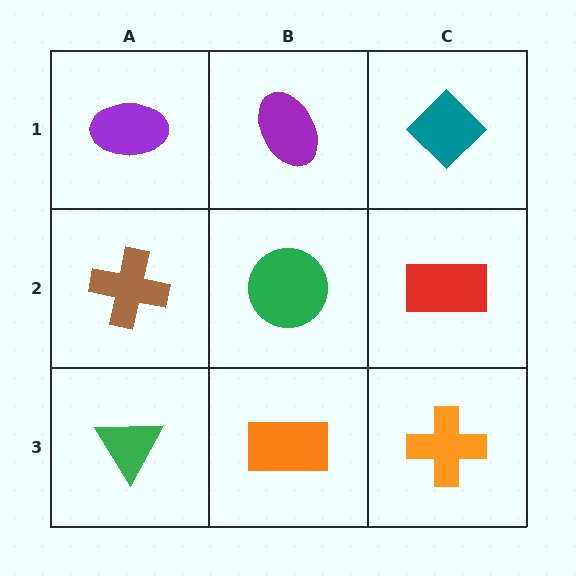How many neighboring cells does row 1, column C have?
2.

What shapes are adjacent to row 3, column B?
A green circle (row 2, column B), a green triangle (row 3, column A), an orange cross (row 3, column C).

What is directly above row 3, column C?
A red rectangle.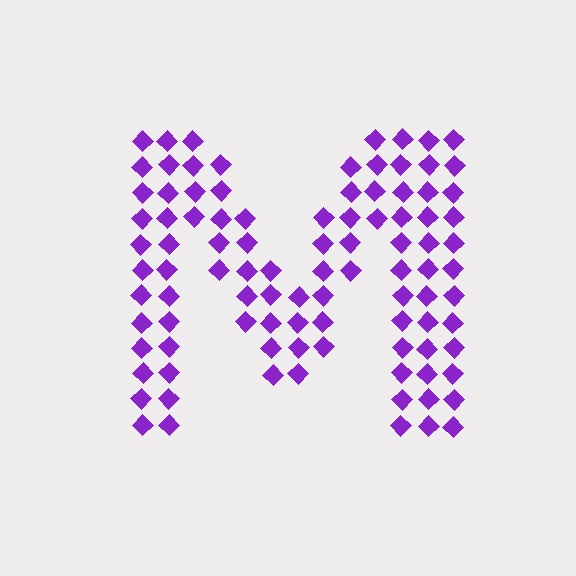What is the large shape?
The large shape is the letter M.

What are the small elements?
The small elements are diamonds.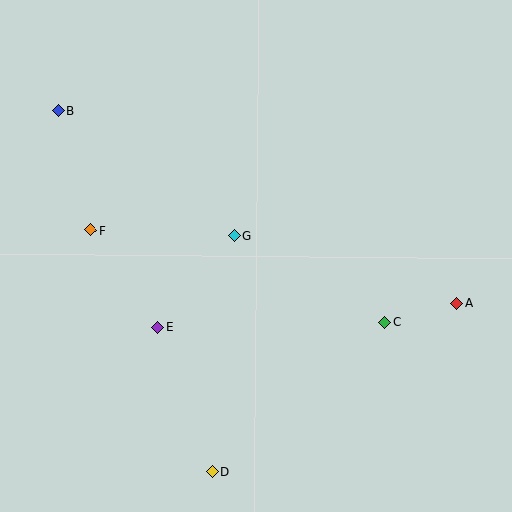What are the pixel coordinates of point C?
Point C is at (385, 322).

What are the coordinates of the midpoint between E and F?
The midpoint between E and F is at (125, 279).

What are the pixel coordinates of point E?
Point E is at (158, 327).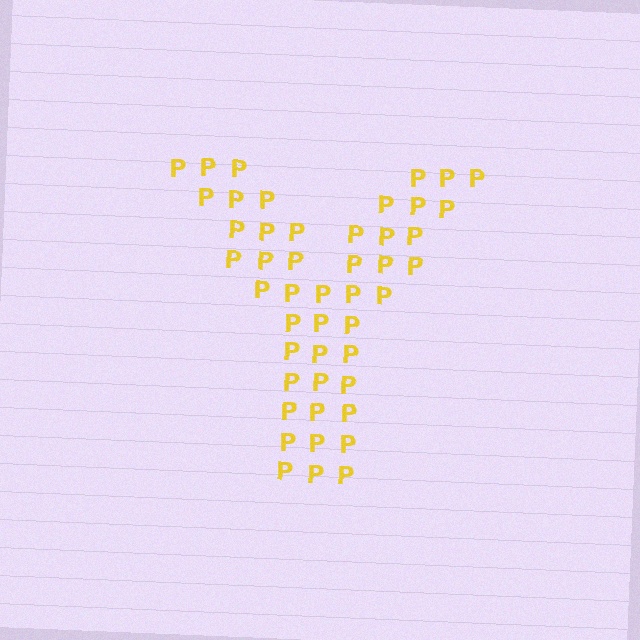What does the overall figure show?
The overall figure shows the letter Y.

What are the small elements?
The small elements are letter P's.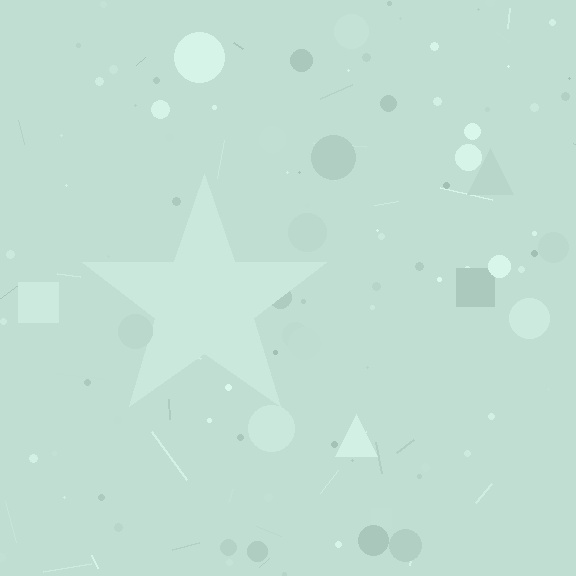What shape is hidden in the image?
A star is hidden in the image.